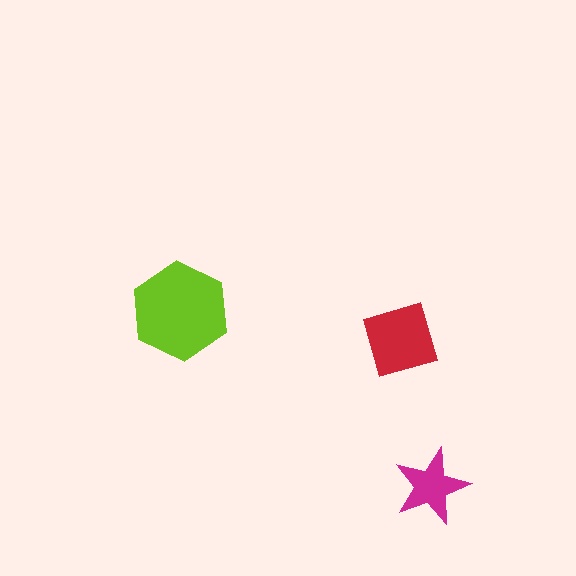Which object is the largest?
The lime hexagon.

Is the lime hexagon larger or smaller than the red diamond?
Larger.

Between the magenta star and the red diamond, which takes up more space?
The red diamond.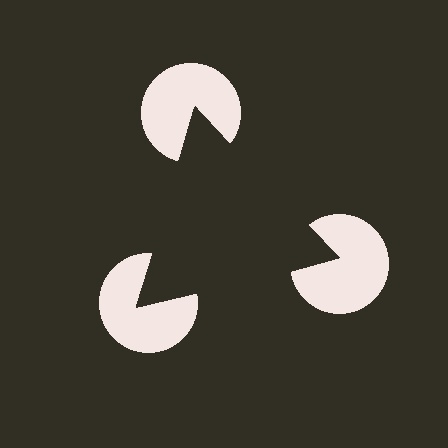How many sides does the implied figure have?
3 sides.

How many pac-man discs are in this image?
There are 3 — one at each vertex of the illusory triangle.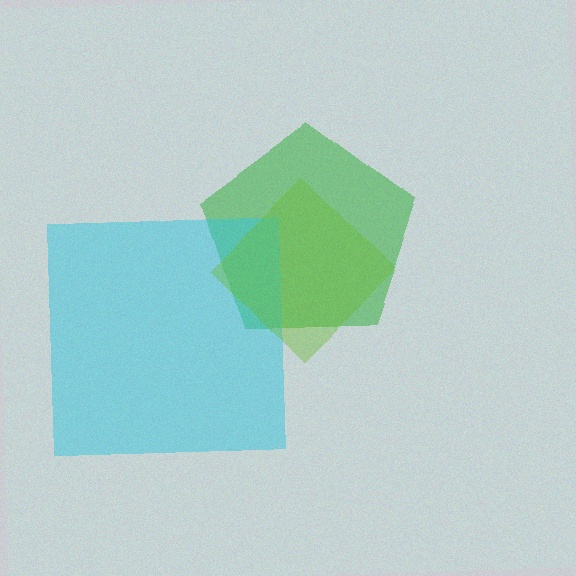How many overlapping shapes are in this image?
There are 3 overlapping shapes in the image.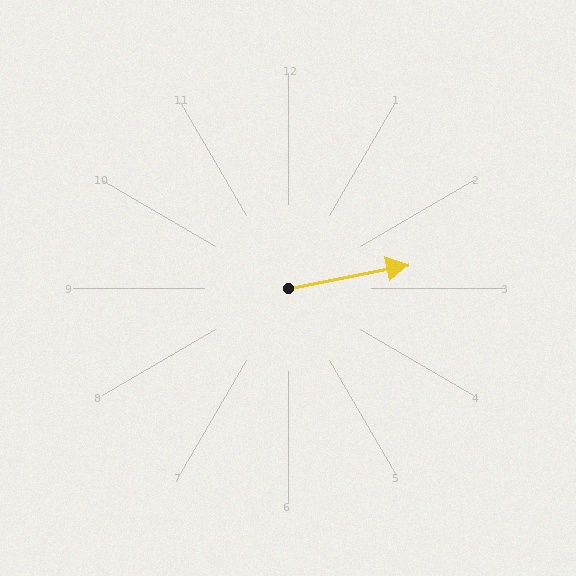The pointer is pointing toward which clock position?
Roughly 3 o'clock.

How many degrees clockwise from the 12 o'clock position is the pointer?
Approximately 79 degrees.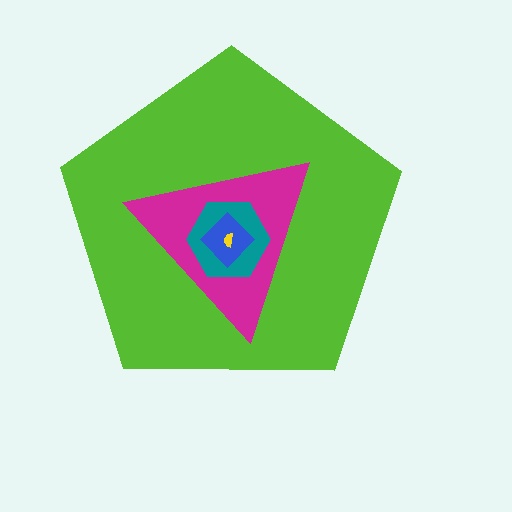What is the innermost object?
The yellow semicircle.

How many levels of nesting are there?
5.